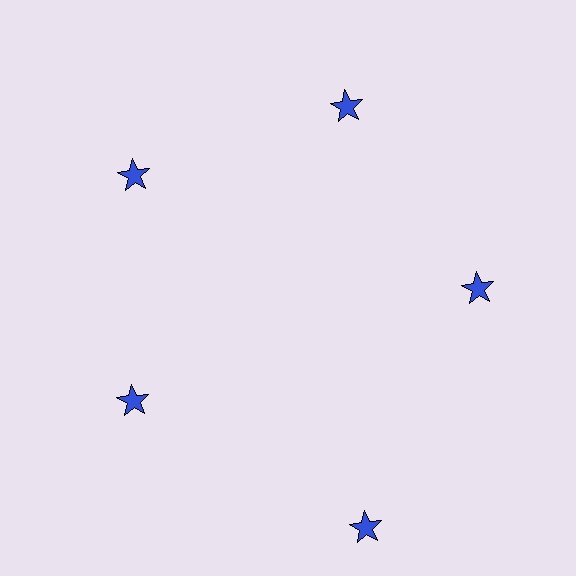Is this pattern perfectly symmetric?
No. The 5 blue stars are arranged in a ring, but one element near the 5 o'clock position is pushed outward from the center, breaking the 5-fold rotational symmetry.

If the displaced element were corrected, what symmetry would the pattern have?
It would have 5-fold rotational symmetry — the pattern would map onto itself every 72 degrees.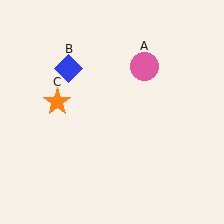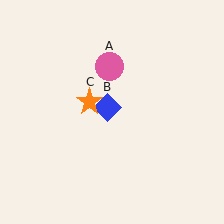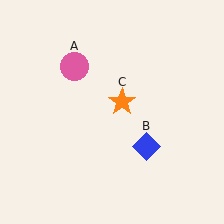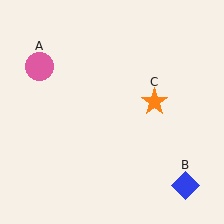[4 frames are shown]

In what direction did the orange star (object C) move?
The orange star (object C) moved right.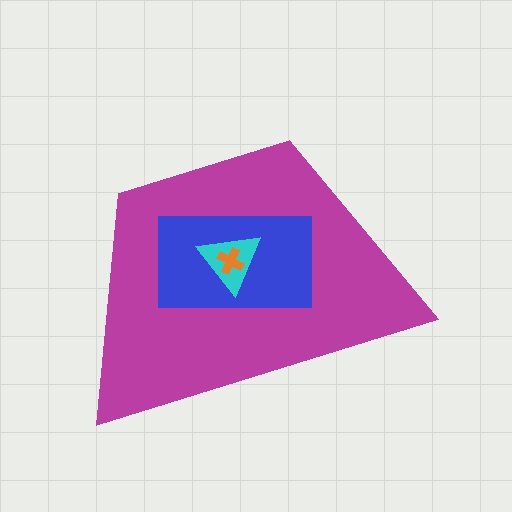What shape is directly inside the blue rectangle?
The cyan triangle.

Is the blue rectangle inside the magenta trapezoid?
Yes.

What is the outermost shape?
The magenta trapezoid.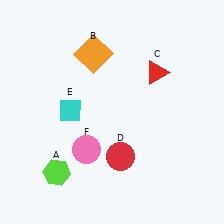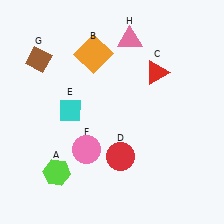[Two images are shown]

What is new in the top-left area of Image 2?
A brown diamond (G) was added in the top-left area of Image 2.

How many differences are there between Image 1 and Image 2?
There are 2 differences between the two images.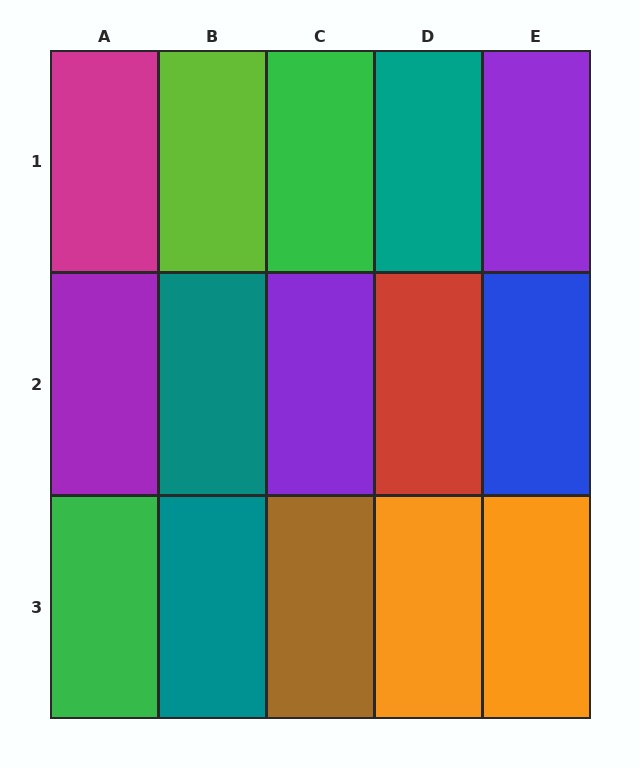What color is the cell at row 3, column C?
Brown.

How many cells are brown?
1 cell is brown.